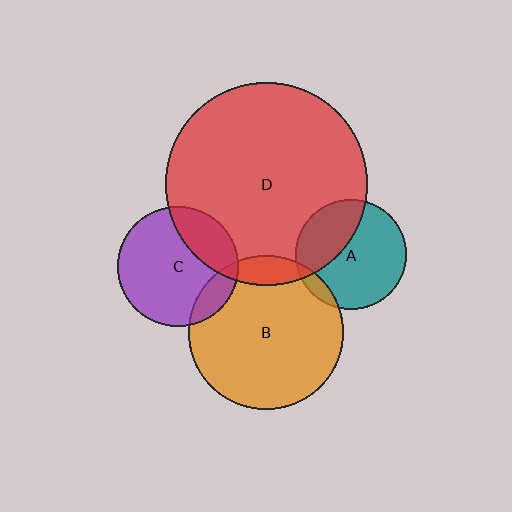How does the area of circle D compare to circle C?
Approximately 2.8 times.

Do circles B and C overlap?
Yes.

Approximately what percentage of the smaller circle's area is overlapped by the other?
Approximately 15%.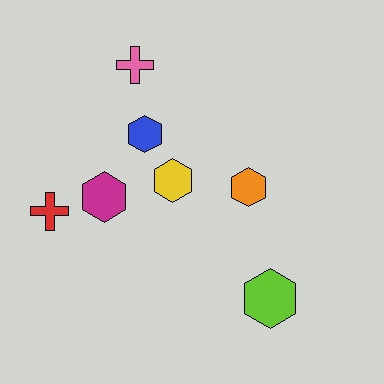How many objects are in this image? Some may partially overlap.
There are 7 objects.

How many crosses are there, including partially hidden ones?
There are 2 crosses.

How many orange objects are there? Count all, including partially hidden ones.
There is 1 orange object.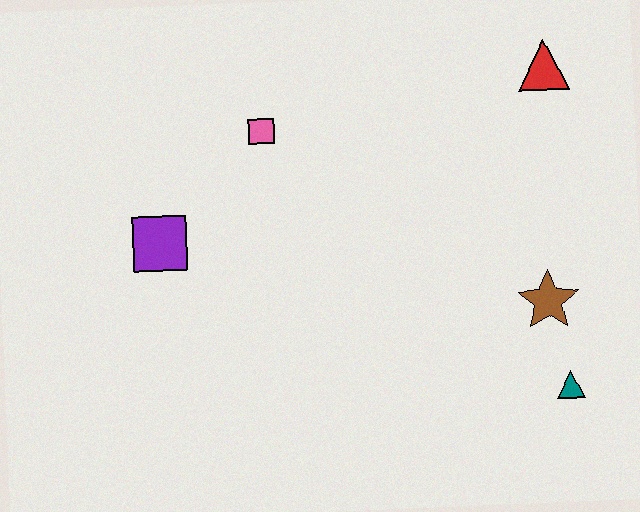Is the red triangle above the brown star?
Yes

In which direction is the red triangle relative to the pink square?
The red triangle is to the right of the pink square.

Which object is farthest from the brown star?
The purple square is farthest from the brown star.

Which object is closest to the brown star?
The teal triangle is closest to the brown star.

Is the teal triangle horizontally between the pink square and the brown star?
No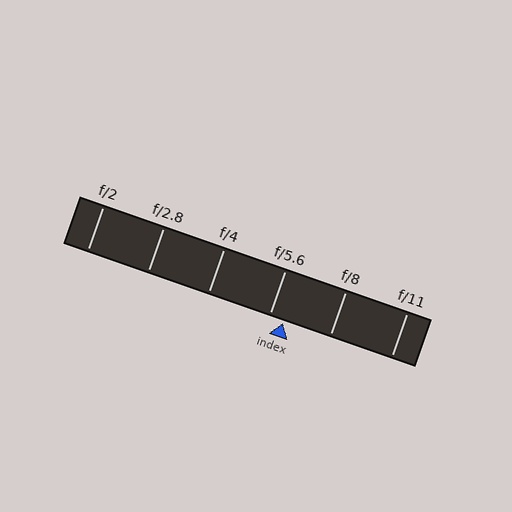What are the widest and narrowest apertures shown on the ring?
The widest aperture shown is f/2 and the narrowest is f/11.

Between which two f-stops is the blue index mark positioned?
The index mark is between f/5.6 and f/8.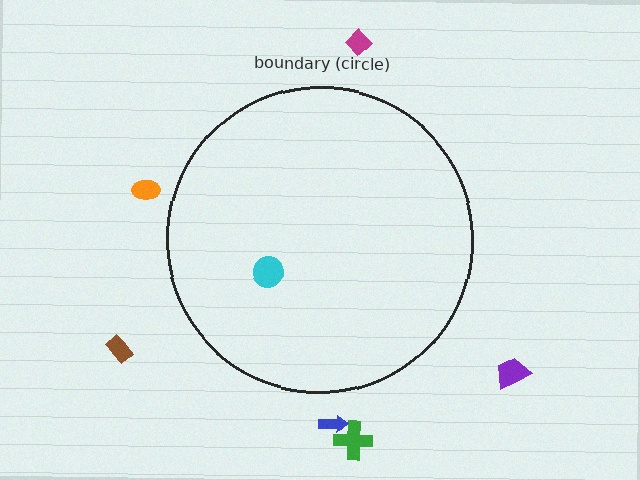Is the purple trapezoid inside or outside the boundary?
Outside.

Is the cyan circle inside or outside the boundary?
Inside.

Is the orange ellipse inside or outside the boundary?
Outside.